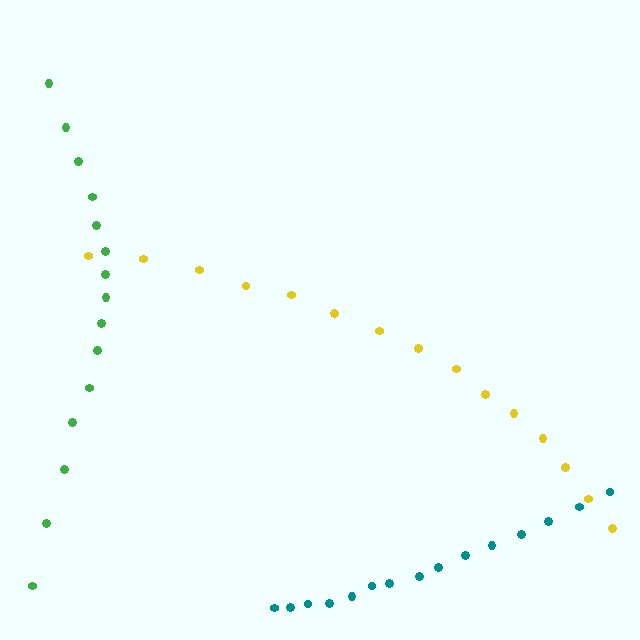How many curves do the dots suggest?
There are 3 distinct paths.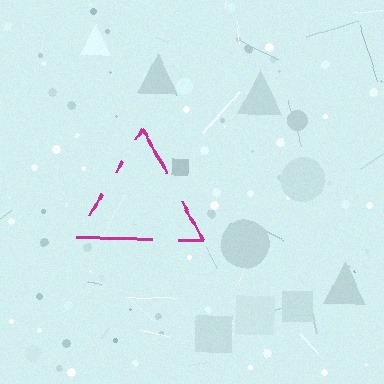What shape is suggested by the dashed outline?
The dashed outline suggests a triangle.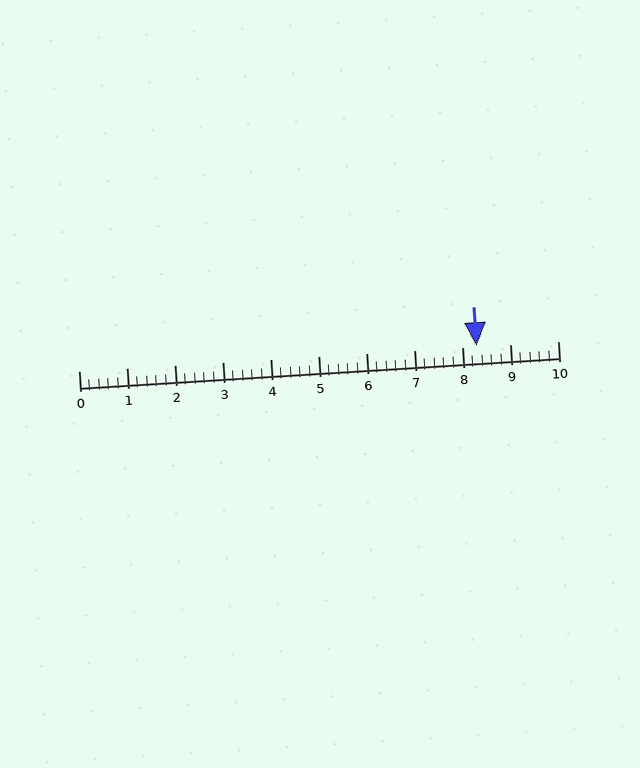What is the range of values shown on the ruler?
The ruler shows values from 0 to 10.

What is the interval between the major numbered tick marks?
The major tick marks are spaced 1 units apart.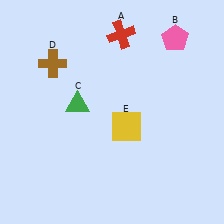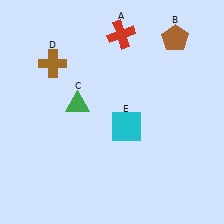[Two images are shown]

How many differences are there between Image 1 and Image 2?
There are 2 differences between the two images.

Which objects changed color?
B changed from pink to brown. E changed from yellow to cyan.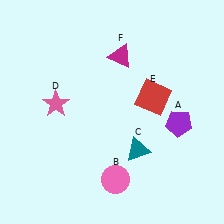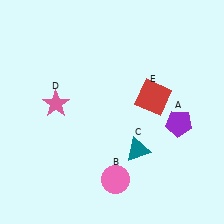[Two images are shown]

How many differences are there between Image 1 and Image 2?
There is 1 difference between the two images.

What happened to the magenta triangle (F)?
The magenta triangle (F) was removed in Image 2. It was in the top-right area of Image 1.